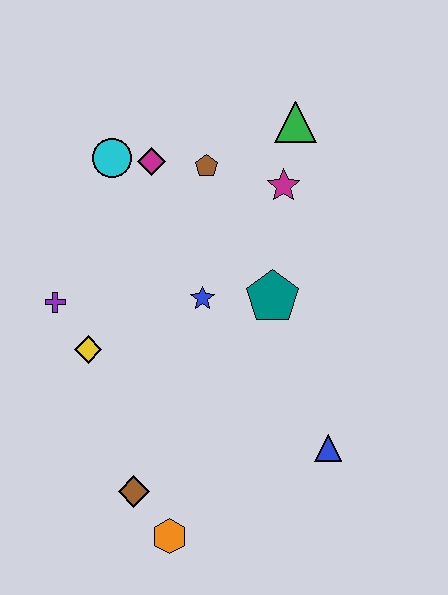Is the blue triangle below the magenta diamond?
Yes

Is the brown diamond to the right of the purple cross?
Yes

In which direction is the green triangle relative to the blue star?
The green triangle is above the blue star.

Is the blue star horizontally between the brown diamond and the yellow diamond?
No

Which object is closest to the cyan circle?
The magenta diamond is closest to the cyan circle.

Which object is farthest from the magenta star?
The orange hexagon is farthest from the magenta star.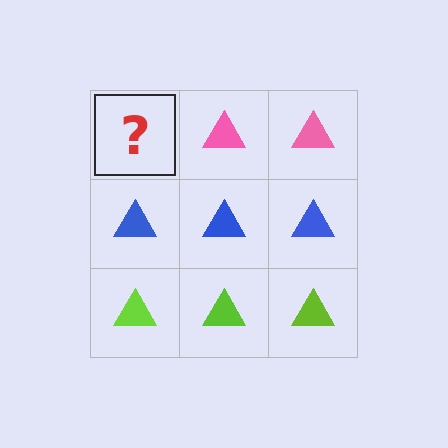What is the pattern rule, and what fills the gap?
The rule is that each row has a consistent color. The gap should be filled with a pink triangle.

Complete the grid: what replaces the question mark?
The question mark should be replaced with a pink triangle.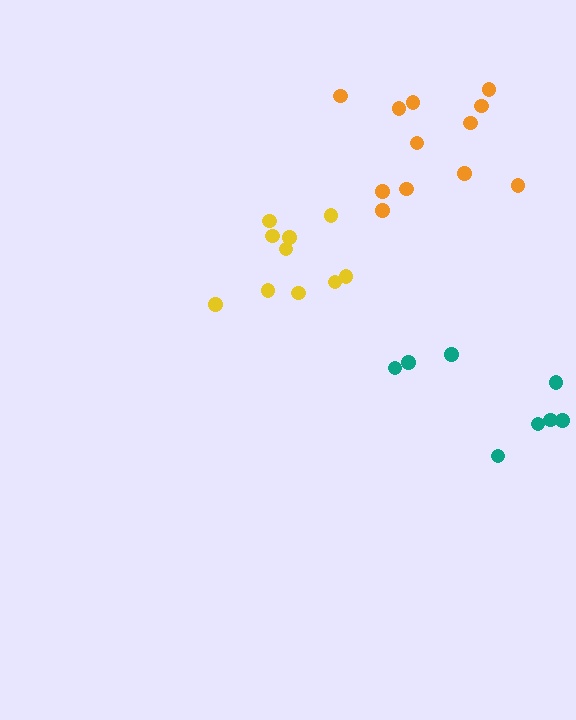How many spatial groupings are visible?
There are 3 spatial groupings.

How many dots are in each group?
Group 1: 8 dots, Group 2: 12 dots, Group 3: 10 dots (30 total).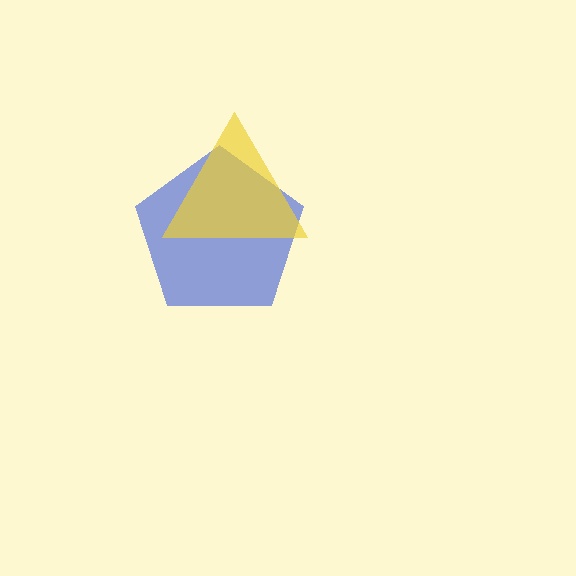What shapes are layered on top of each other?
The layered shapes are: a blue pentagon, a yellow triangle.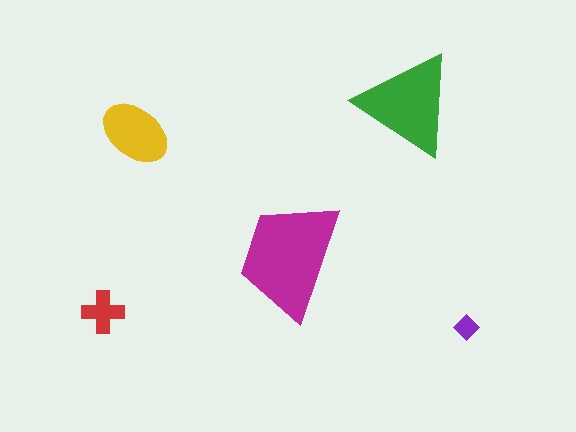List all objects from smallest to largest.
The purple diamond, the red cross, the yellow ellipse, the green triangle, the magenta trapezoid.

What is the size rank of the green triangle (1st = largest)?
2nd.